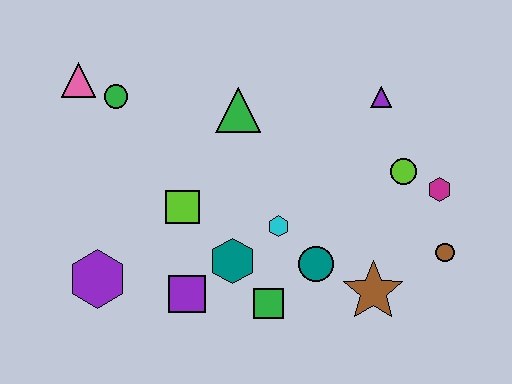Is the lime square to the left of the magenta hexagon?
Yes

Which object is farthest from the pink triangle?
The brown circle is farthest from the pink triangle.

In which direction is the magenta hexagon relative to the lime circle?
The magenta hexagon is to the right of the lime circle.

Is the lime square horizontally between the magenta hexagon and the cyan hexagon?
No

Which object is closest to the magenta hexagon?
The lime circle is closest to the magenta hexagon.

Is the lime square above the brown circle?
Yes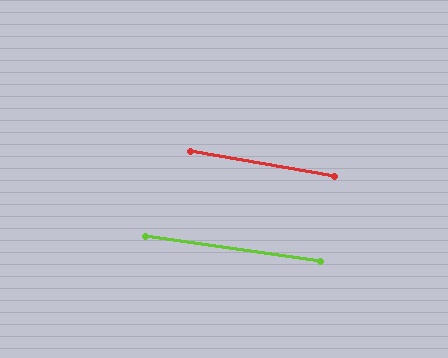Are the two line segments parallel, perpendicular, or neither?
Parallel — their directions differ by only 1.9°.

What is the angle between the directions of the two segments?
Approximately 2 degrees.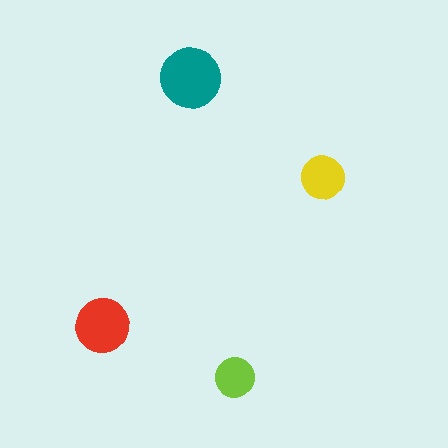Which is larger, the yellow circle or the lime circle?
The yellow one.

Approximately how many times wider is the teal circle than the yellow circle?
About 1.5 times wider.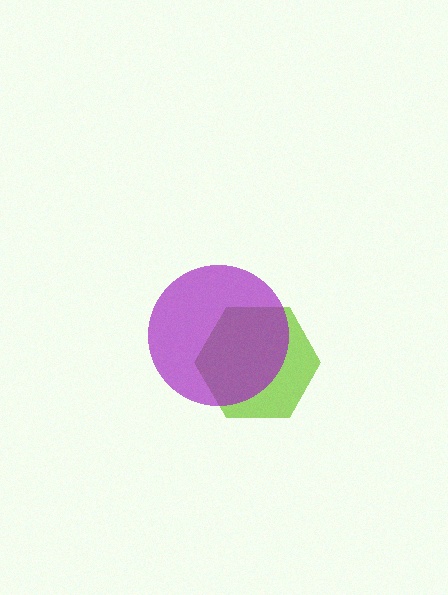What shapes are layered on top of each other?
The layered shapes are: a lime hexagon, a purple circle.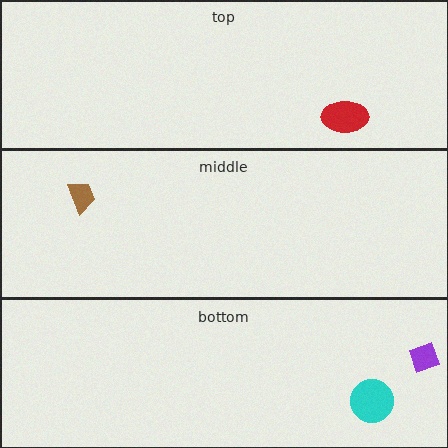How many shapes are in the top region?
1.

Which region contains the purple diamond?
The bottom region.